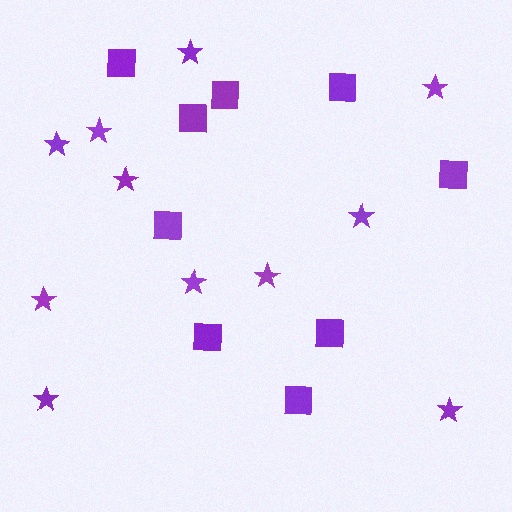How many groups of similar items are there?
There are 2 groups: one group of squares (9) and one group of stars (11).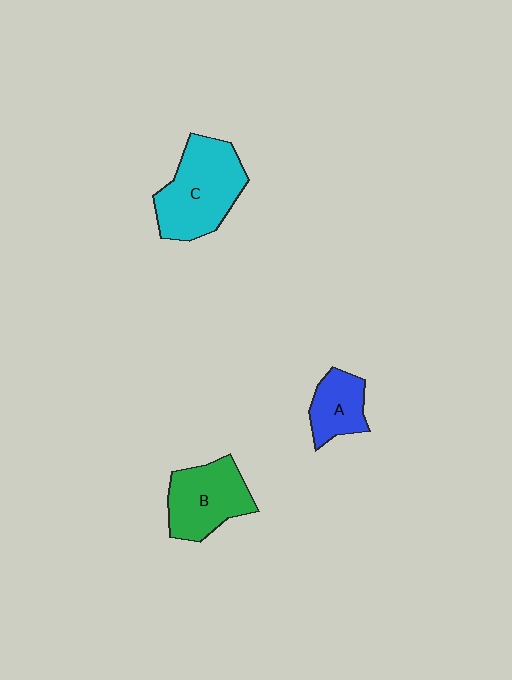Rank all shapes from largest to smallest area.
From largest to smallest: C (cyan), B (green), A (blue).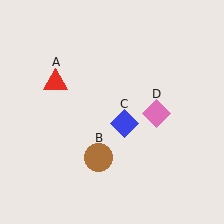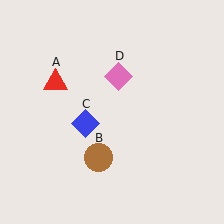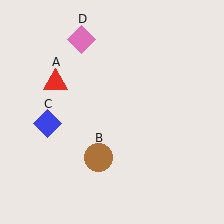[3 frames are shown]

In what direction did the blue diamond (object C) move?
The blue diamond (object C) moved left.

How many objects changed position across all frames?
2 objects changed position: blue diamond (object C), pink diamond (object D).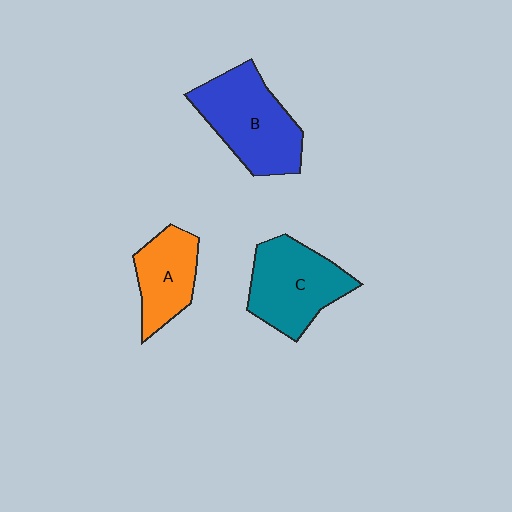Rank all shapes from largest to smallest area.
From largest to smallest: B (blue), C (teal), A (orange).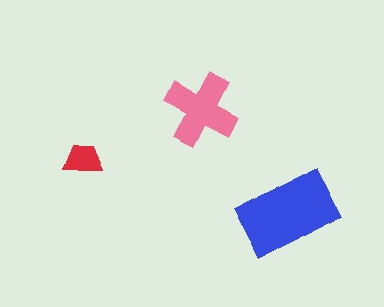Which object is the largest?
The blue rectangle.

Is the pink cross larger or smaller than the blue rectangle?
Smaller.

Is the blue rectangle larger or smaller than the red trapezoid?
Larger.